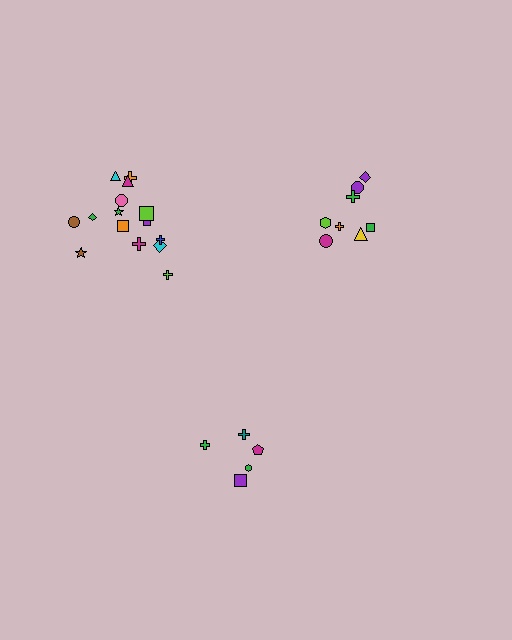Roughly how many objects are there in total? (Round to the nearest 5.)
Roughly 30 objects in total.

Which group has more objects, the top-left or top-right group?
The top-left group.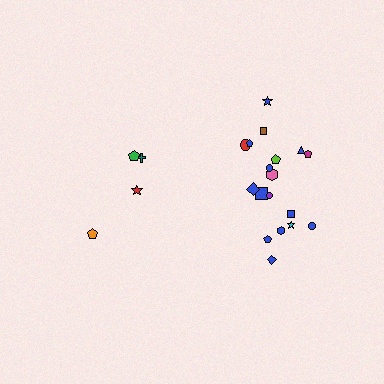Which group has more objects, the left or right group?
The right group.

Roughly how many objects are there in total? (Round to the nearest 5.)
Roughly 20 objects in total.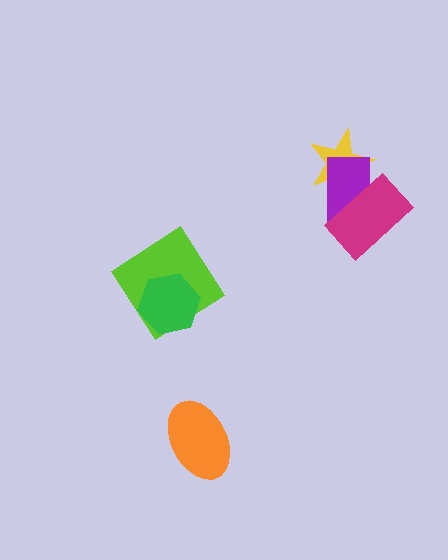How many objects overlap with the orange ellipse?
0 objects overlap with the orange ellipse.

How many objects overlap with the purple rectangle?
2 objects overlap with the purple rectangle.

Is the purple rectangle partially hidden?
Yes, it is partially covered by another shape.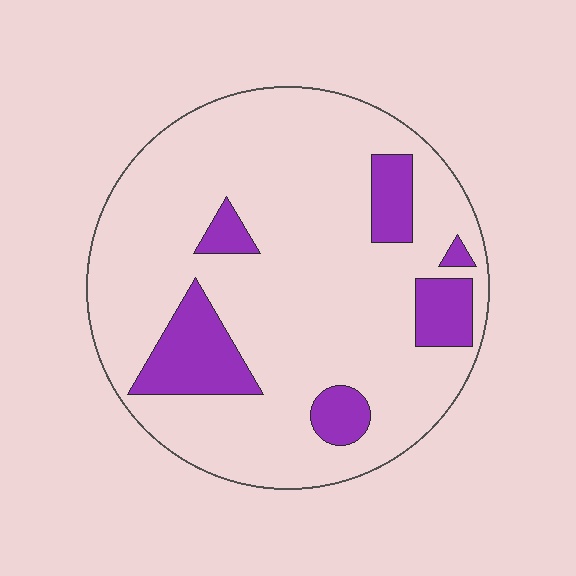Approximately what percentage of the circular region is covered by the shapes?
Approximately 15%.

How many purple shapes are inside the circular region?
6.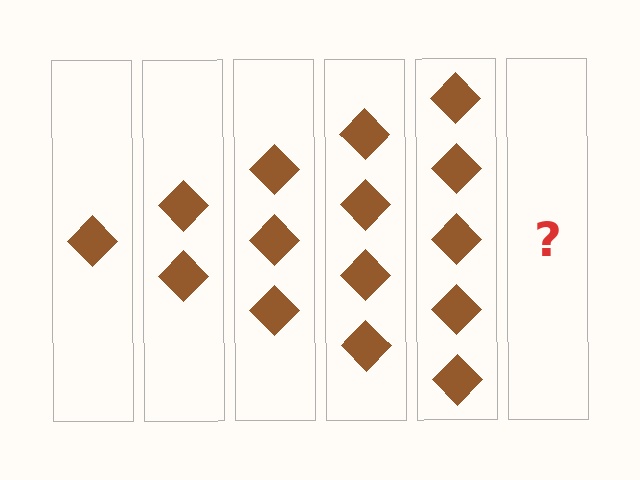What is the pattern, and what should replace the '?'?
The pattern is that each step adds one more diamond. The '?' should be 6 diamonds.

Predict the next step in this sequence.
The next step is 6 diamonds.